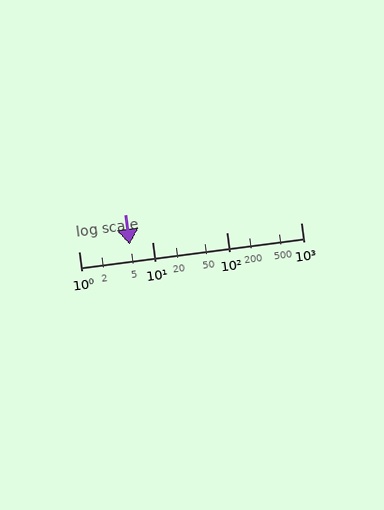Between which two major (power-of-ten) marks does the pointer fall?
The pointer is between 1 and 10.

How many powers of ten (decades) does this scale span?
The scale spans 3 decades, from 1 to 1000.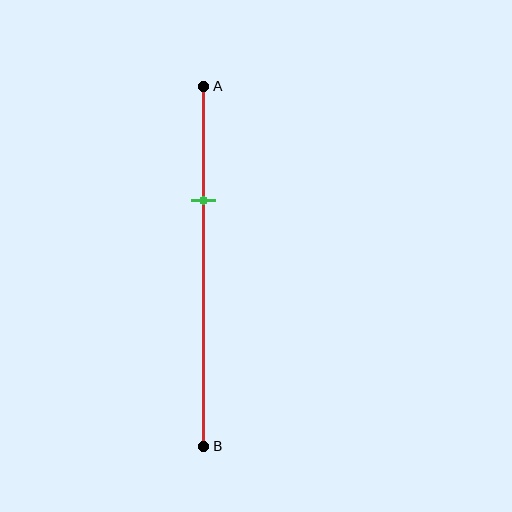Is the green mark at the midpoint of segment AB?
No, the mark is at about 30% from A, not at the 50% midpoint.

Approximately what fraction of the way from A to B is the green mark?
The green mark is approximately 30% of the way from A to B.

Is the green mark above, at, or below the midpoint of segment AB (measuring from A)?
The green mark is above the midpoint of segment AB.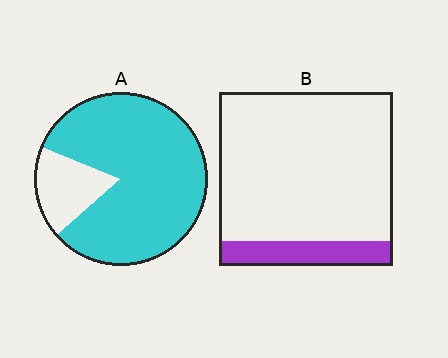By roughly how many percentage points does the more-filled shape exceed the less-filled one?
By roughly 70 percentage points (A over B).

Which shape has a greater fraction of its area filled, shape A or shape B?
Shape A.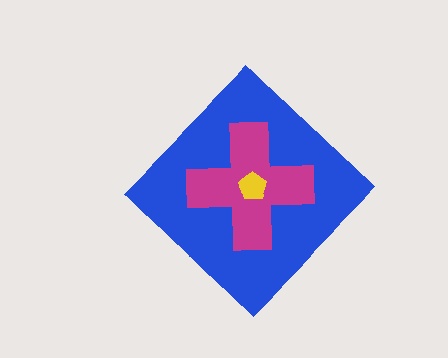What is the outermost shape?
The blue diamond.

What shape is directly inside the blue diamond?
The magenta cross.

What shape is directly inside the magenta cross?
The yellow pentagon.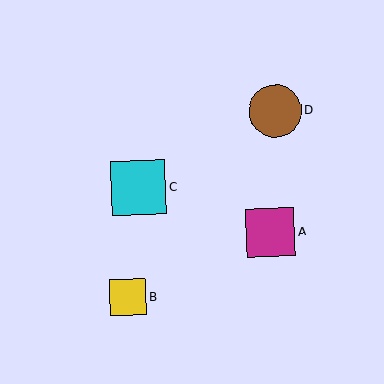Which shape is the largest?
The cyan square (labeled C) is the largest.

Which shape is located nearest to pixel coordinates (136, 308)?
The yellow square (labeled B) at (128, 297) is nearest to that location.